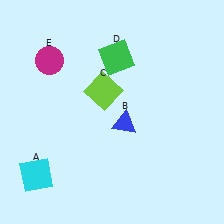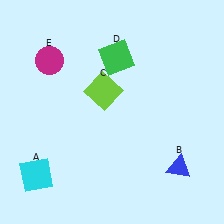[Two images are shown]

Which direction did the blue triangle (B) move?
The blue triangle (B) moved right.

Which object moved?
The blue triangle (B) moved right.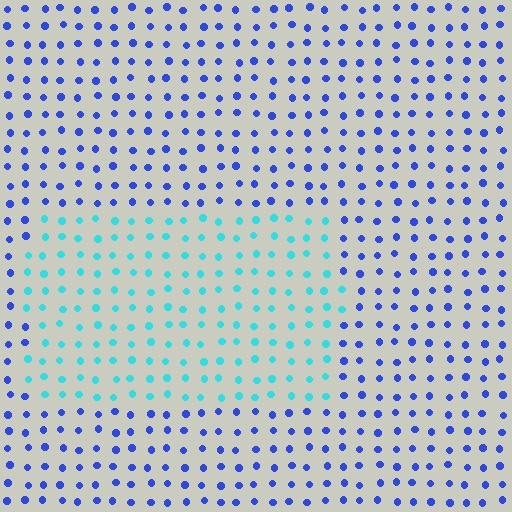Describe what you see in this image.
The image is filled with small blue elements in a uniform arrangement. A rectangle-shaped region is visible where the elements are tinted to a slightly different hue, forming a subtle color boundary.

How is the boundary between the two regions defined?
The boundary is defined purely by a slight shift in hue (about 51 degrees). Spacing, size, and orientation are identical on both sides.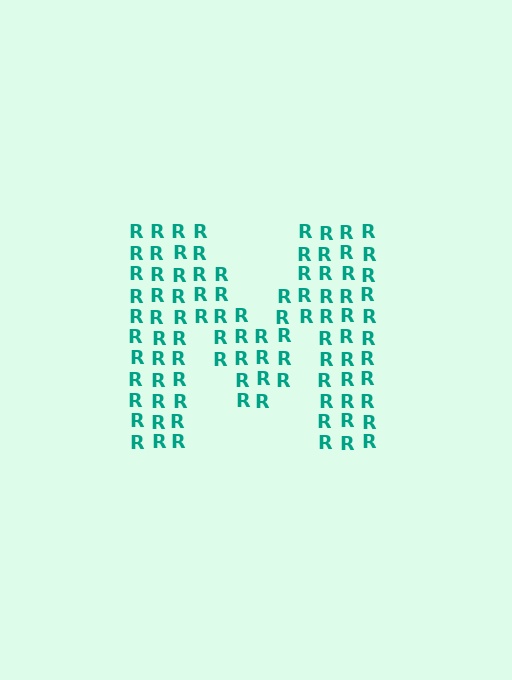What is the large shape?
The large shape is the letter M.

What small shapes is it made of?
It is made of small letter R's.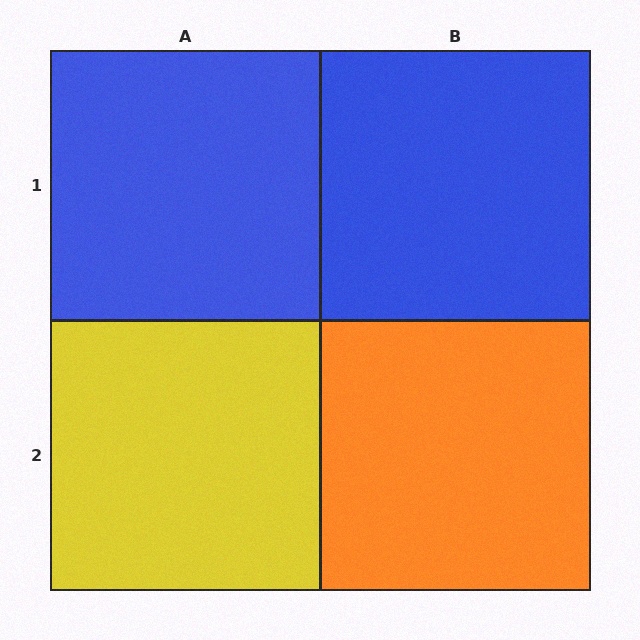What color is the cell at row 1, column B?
Blue.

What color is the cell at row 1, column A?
Blue.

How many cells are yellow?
1 cell is yellow.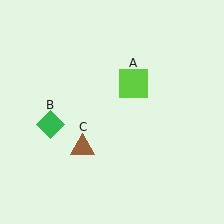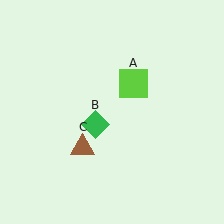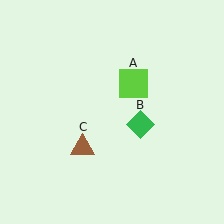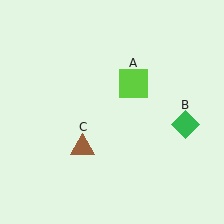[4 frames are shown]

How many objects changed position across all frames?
1 object changed position: green diamond (object B).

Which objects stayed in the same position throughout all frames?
Lime square (object A) and brown triangle (object C) remained stationary.